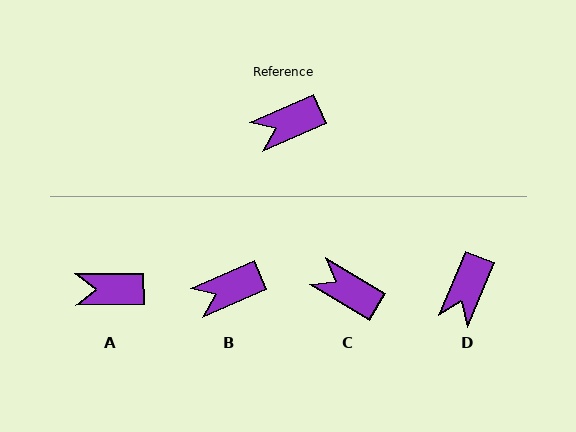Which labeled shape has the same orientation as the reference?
B.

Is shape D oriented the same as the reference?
No, it is off by about 44 degrees.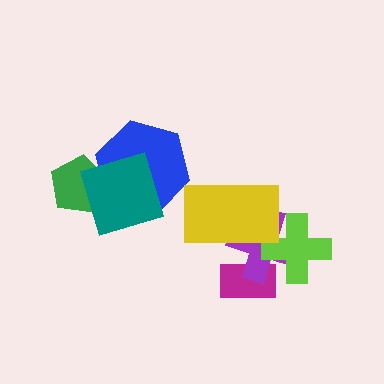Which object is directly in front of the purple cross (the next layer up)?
The lime cross is directly in front of the purple cross.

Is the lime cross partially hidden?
Yes, it is partially covered by another shape.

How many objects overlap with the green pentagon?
2 objects overlap with the green pentagon.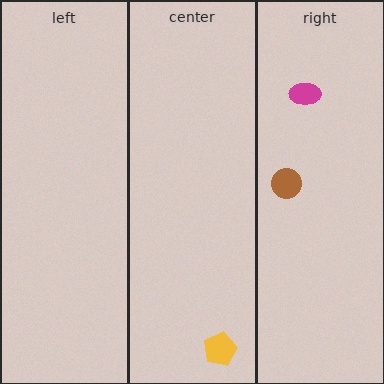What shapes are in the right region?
The brown circle, the magenta ellipse.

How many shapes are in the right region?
2.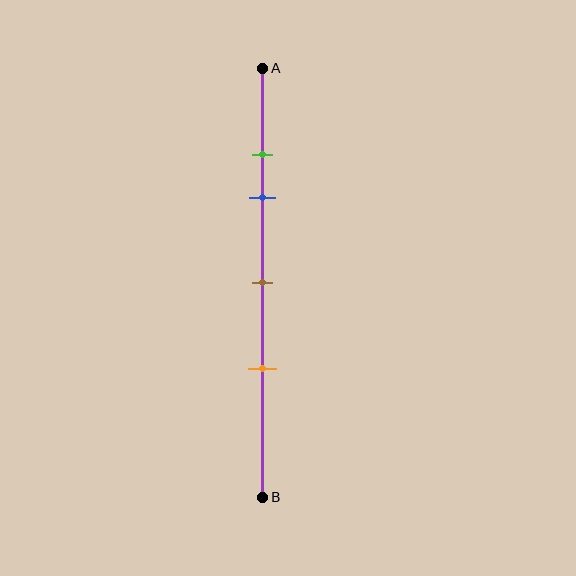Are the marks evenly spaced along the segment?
No, the marks are not evenly spaced.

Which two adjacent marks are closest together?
The green and blue marks are the closest adjacent pair.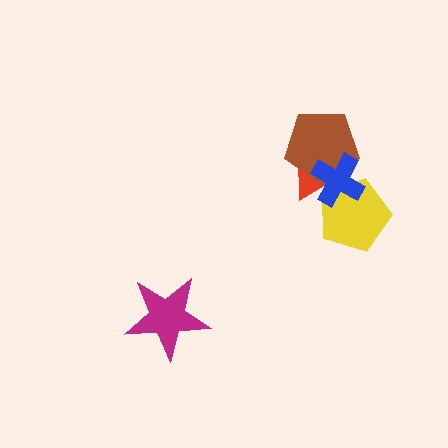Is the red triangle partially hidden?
Yes, it is partially covered by another shape.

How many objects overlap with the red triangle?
3 objects overlap with the red triangle.